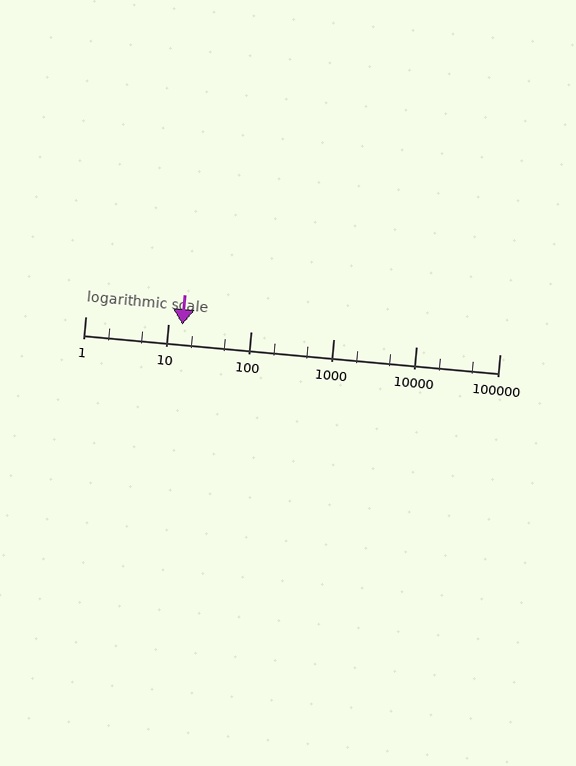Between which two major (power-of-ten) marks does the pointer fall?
The pointer is between 10 and 100.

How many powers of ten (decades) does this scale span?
The scale spans 5 decades, from 1 to 100000.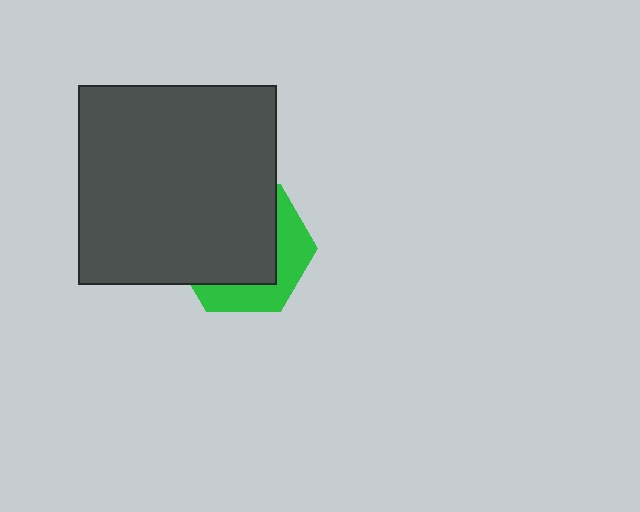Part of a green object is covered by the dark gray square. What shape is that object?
It is a hexagon.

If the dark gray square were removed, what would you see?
You would see the complete green hexagon.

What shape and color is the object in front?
The object in front is a dark gray square.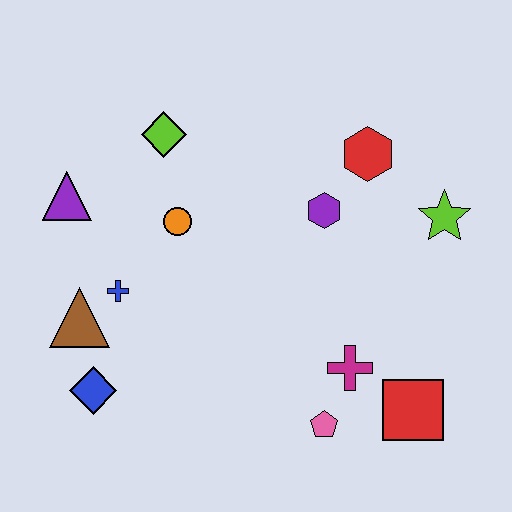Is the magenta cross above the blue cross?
No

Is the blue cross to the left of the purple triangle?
No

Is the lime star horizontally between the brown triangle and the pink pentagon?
No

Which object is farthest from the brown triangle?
The lime star is farthest from the brown triangle.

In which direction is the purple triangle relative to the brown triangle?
The purple triangle is above the brown triangle.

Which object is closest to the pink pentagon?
The magenta cross is closest to the pink pentagon.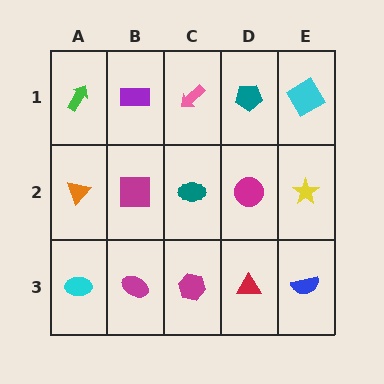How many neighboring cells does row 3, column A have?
2.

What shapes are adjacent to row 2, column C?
A pink arrow (row 1, column C), a magenta hexagon (row 3, column C), a magenta square (row 2, column B), a magenta circle (row 2, column D).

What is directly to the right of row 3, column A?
A magenta ellipse.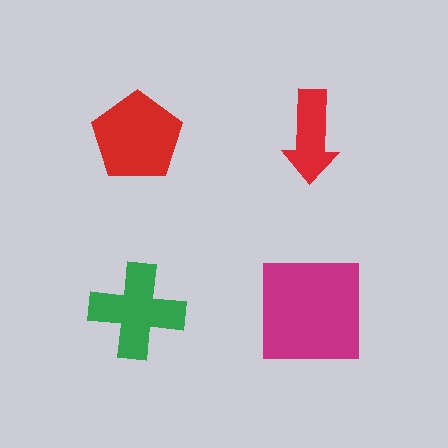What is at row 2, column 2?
A magenta square.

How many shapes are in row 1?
2 shapes.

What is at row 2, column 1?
A green cross.